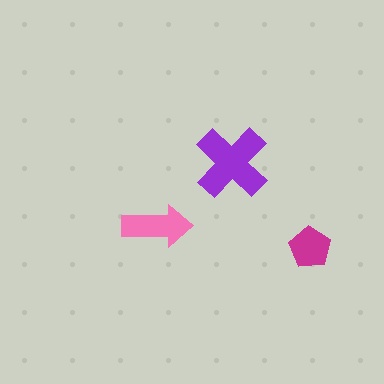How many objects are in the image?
There are 3 objects in the image.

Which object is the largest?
The purple cross.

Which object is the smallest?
The magenta pentagon.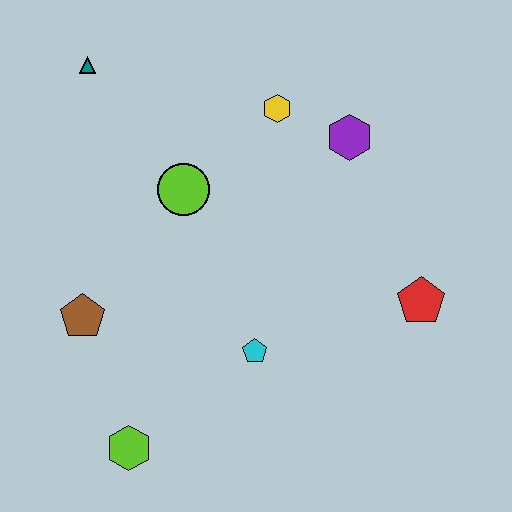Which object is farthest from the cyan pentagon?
The teal triangle is farthest from the cyan pentagon.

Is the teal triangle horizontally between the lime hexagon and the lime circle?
No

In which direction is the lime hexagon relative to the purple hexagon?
The lime hexagon is below the purple hexagon.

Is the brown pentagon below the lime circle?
Yes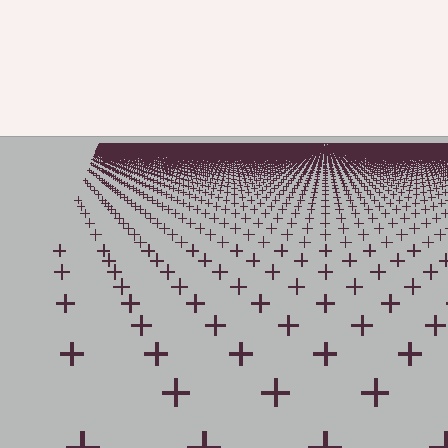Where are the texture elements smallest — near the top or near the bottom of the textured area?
Near the top.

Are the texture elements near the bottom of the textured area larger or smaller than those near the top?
Larger. Near the bottom, elements are closer to the viewer and appear at a bigger on-screen size.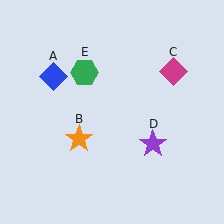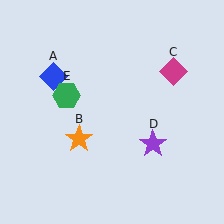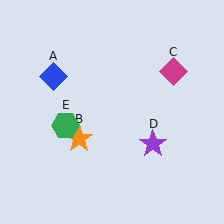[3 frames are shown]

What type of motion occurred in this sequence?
The green hexagon (object E) rotated counterclockwise around the center of the scene.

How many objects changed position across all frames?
1 object changed position: green hexagon (object E).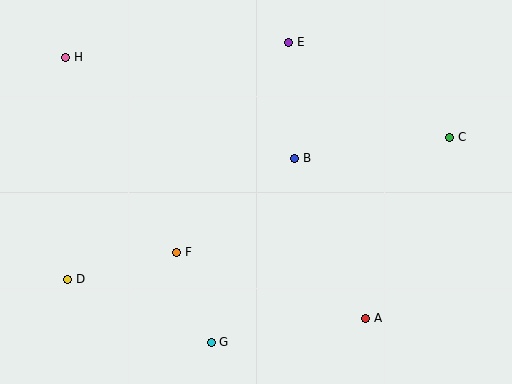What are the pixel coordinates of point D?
Point D is at (68, 279).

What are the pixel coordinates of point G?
Point G is at (211, 342).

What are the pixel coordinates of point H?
Point H is at (66, 57).